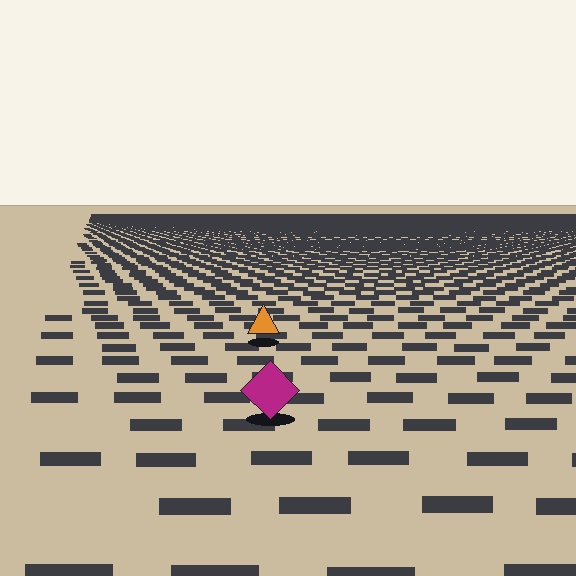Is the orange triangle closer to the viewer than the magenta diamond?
No. The magenta diamond is closer — you can tell from the texture gradient: the ground texture is coarser near it.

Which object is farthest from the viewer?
The orange triangle is farthest from the viewer. It appears smaller and the ground texture around it is denser.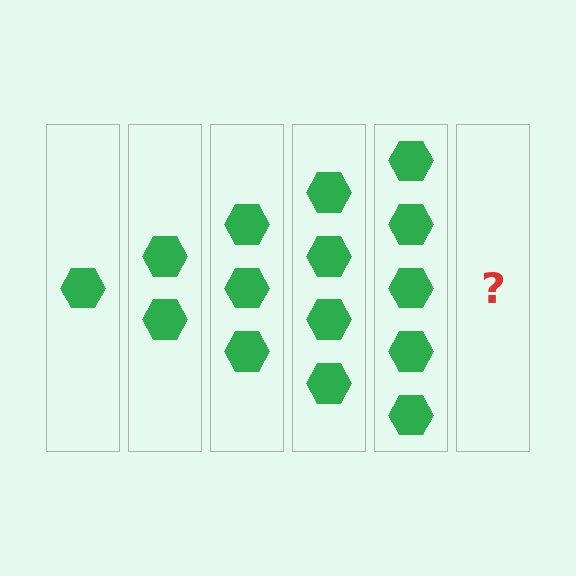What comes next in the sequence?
The next element should be 6 hexagons.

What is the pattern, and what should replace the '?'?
The pattern is that each step adds one more hexagon. The '?' should be 6 hexagons.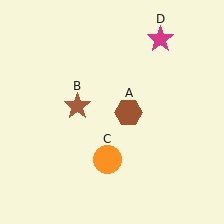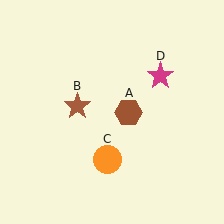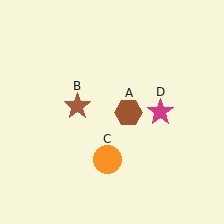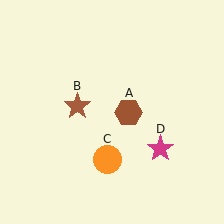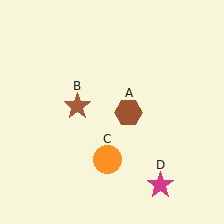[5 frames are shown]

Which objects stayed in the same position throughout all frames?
Brown hexagon (object A) and brown star (object B) and orange circle (object C) remained stationary.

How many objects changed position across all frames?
1 object changed position: magenta star (object D).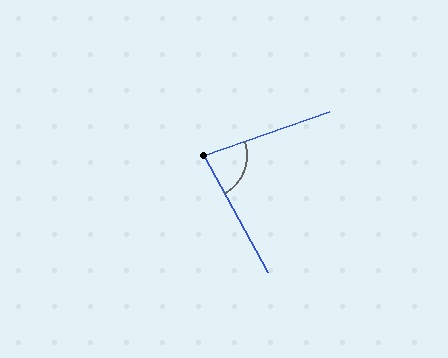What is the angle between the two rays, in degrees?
Approximately 80 degrees.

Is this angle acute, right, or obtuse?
It is acute.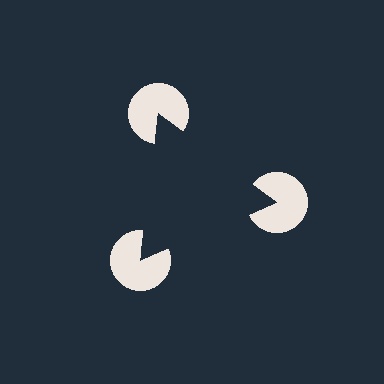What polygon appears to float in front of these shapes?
An illusory triangle — its edges are inferred from the aligned wedge cuts in the pac-man discs, not physically drawn.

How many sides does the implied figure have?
3 sides.